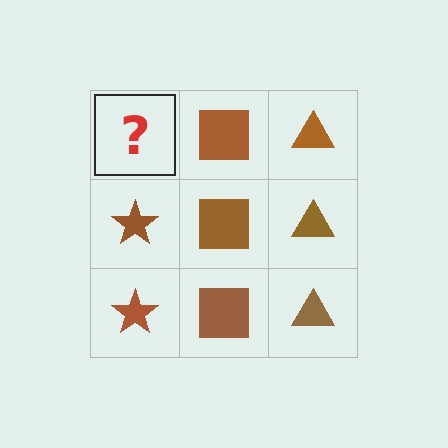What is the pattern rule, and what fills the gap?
The rule is that each column has a consistent shape. The gap should be filled with a brown star.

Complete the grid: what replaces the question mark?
The question mark should be replaced with a brown star.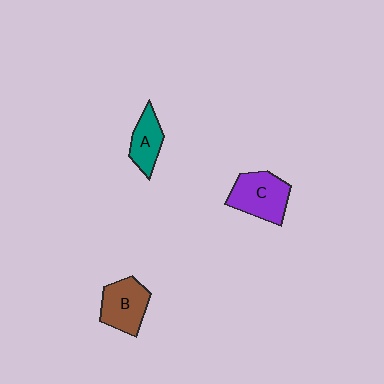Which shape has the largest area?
Shape C (purple).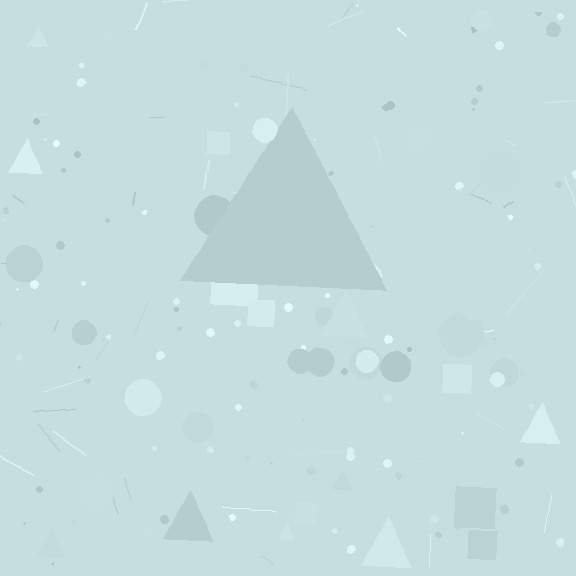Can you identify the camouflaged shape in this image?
The camouflaged shape is a triangle.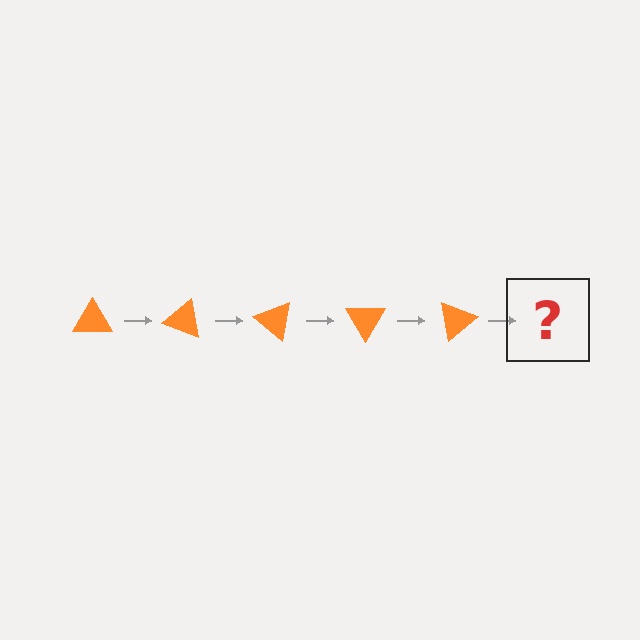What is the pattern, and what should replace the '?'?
The pattern is that the triangle rotates 20 degrees each step. The '?' should be an orange triangle rotated 100 degrees.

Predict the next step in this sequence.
The next step is an orange triangle rotated 100 degrees.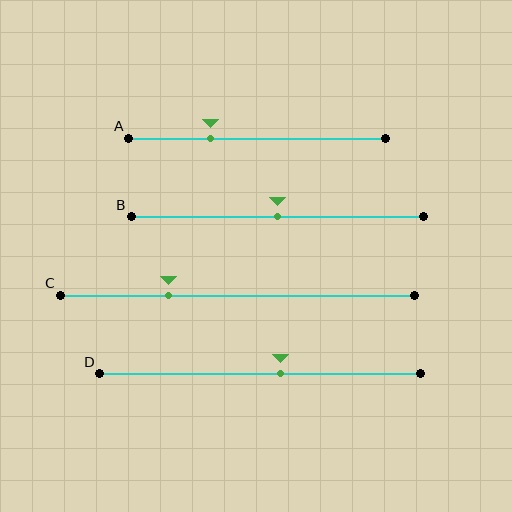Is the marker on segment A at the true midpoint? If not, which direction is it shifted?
No, the marker on segment A is shifted to the left by about 18% of the segment length.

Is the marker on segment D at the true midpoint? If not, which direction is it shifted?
No, the marker on segment D is shifted to the right by about 6% of the segment length.